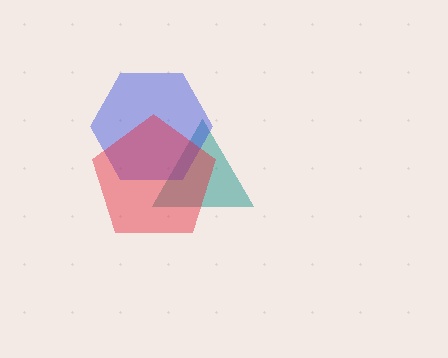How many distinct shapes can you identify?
There are 3 distinct shapes: a teal triangle, a blue hexagon, a red pentagon.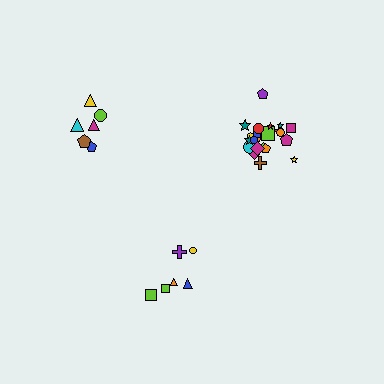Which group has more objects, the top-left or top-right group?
The top-right group.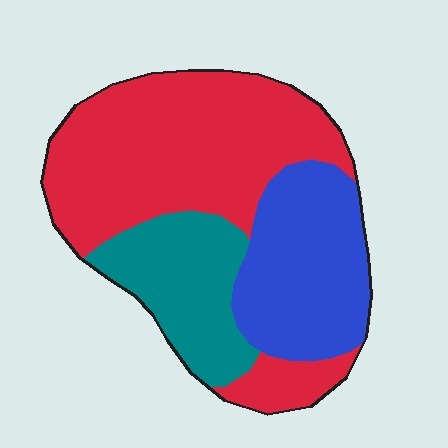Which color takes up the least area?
Teal, at roughly 20%.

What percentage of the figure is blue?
Blue covers about 25% of the figure.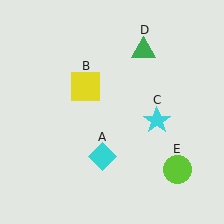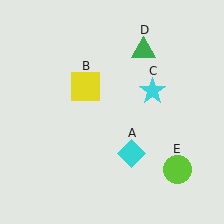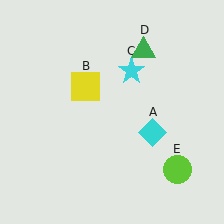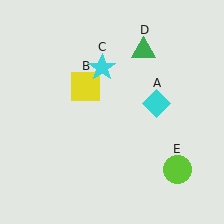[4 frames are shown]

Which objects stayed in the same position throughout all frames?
Yellow square (object B) and green triangle (object D) and lime circle (object E) remained stationary.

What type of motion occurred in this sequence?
The cyan diamond (object A), cyan star (object C) rotated counterclockwise around the center of the scene.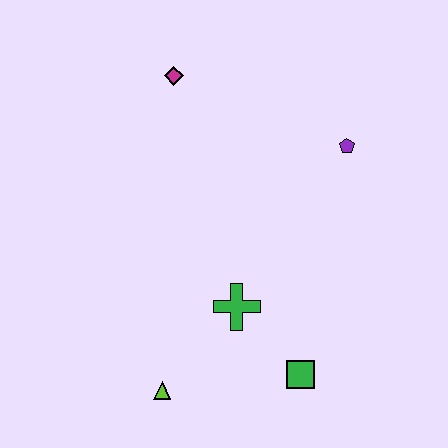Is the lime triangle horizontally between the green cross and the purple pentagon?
No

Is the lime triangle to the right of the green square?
No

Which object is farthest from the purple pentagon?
The lime triangle is farthest from the purple pentagon.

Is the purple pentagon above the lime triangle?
Yes